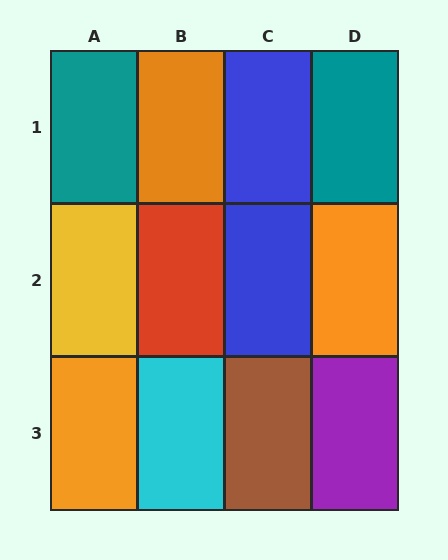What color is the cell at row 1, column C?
Blue.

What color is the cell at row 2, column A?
Yellow.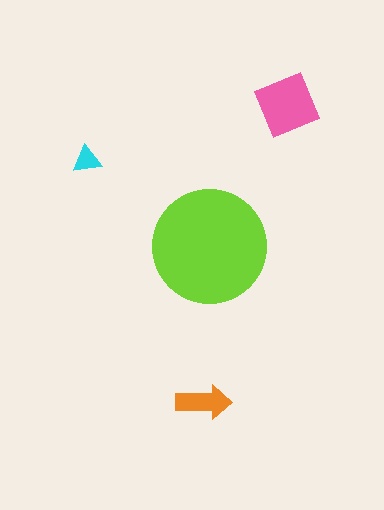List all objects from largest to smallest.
The lime circle, the pink square, the orange arrow, the cyan triangle.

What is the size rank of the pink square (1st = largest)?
2nd.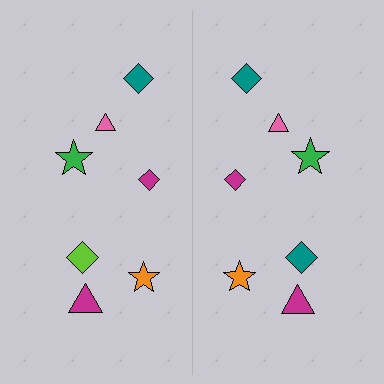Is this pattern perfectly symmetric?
No, the pattern is not perfectly symmetric. The teal diamond on the right side breaks the symmetry — its mirror counterpart is lime.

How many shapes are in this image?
There are 14 shapes in this image.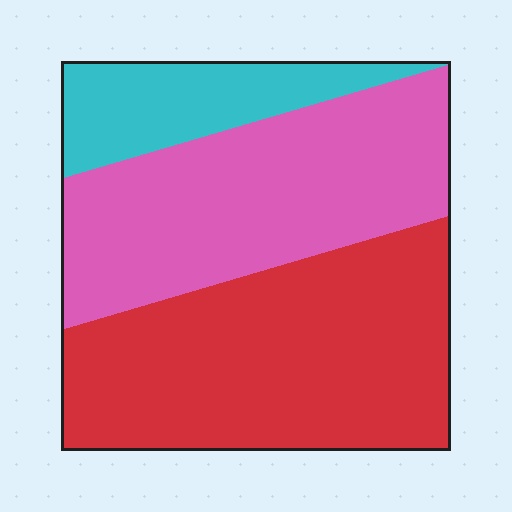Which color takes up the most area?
Red, at roughly 45%.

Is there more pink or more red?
Red.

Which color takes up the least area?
Cyan, at roughly 15%.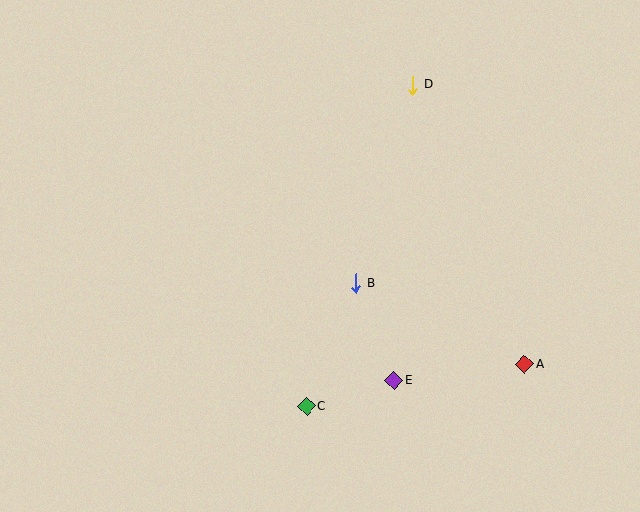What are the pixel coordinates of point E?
Point E is at (394, 381).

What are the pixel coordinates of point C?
Point C is at (307, 406).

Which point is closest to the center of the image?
Point B at (356, 283) is closest to the center.